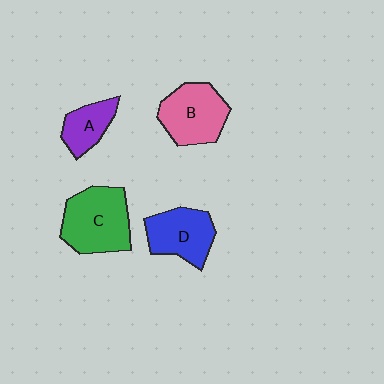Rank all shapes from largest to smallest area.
From largest to smallest: C (green), B (pink), D (blue), A (purple).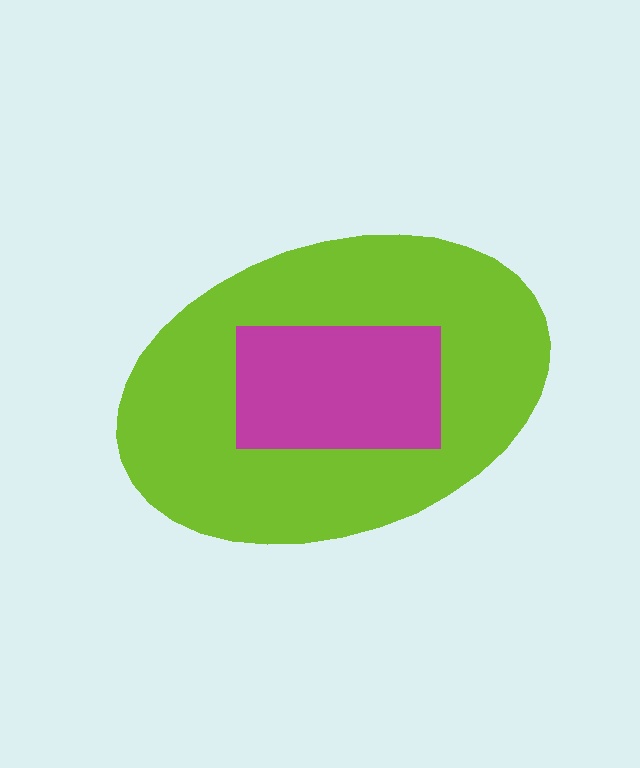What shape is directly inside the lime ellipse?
The magenta rectangle.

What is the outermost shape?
The lime ellipse.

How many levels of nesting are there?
2.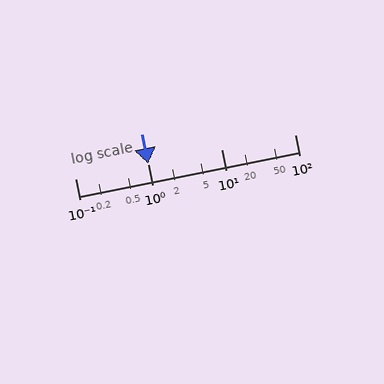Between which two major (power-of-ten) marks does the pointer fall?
The pointer is between 1 and 10.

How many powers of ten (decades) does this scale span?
The scale spans 3 decades, from 0.1 to 100.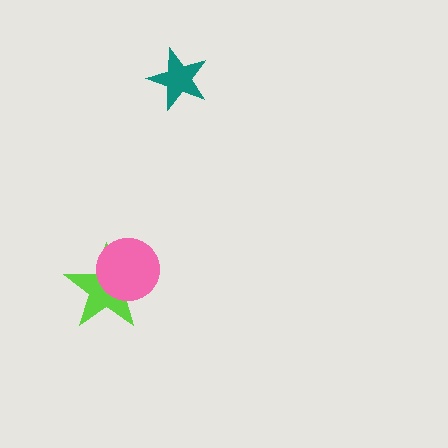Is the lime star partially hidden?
Yes, it is partially covered by another shape.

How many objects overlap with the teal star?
0 objects overlap with the teal star.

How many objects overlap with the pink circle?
1 object overlaps with the pink circle.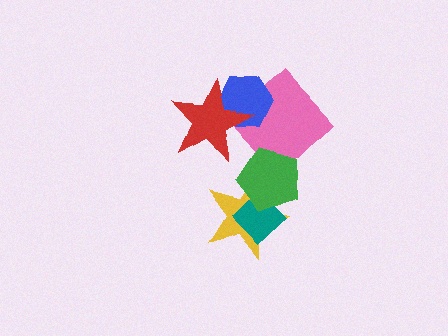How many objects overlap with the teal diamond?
2 objects overlap with the teal diamond.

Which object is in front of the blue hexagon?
The red star is in front of the blue hexagon.